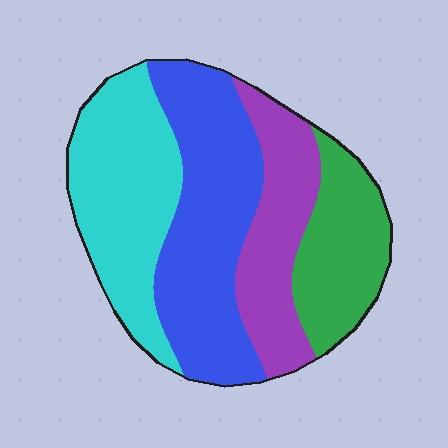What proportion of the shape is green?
Green takes up about one fifth (1/5) of the shape.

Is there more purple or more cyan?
Cyan.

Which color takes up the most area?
Blue, at roughly 35%.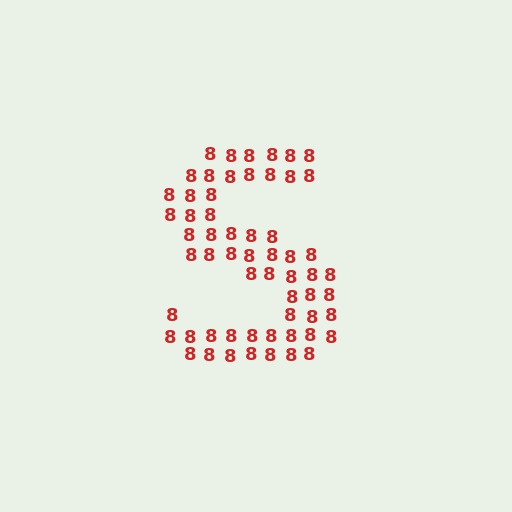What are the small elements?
The small elements are digit 8's.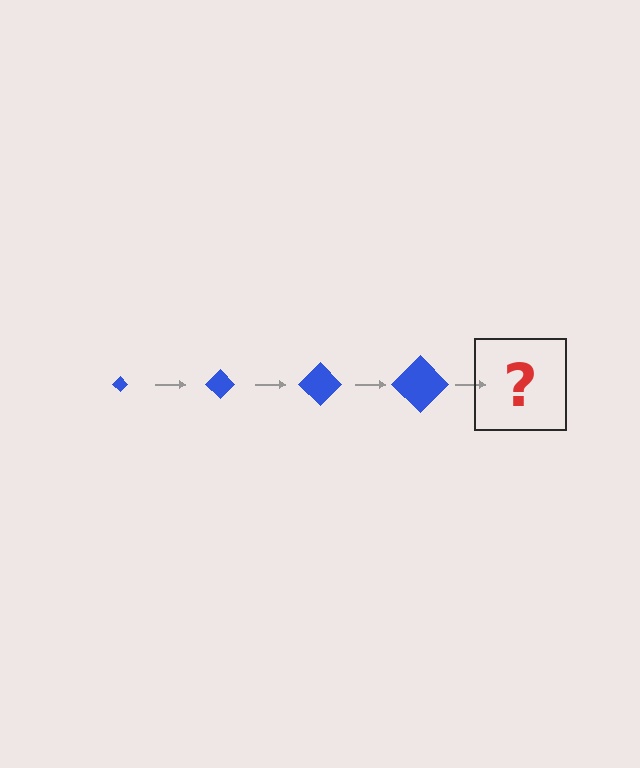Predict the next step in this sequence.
The next step is a blue diamond, larger than the previous one.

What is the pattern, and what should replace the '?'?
The pattern is that the diamond gets progressively larger each step. The '?' should be a blue diamond, larger than the previous one.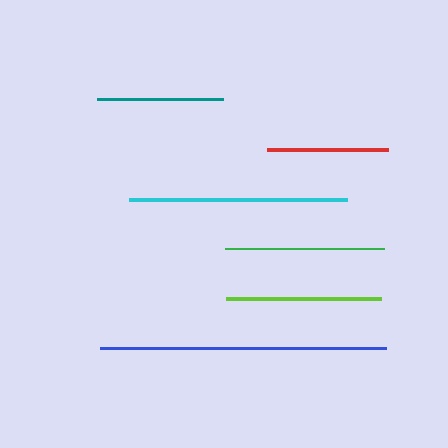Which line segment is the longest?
The blue line is the longest at approximately 287 pixels.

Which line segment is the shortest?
The red line is the shortest at approximately 122 pixels.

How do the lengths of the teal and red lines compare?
The teal and red lines are approximately the same length.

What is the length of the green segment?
The green segment is approximately 159 pixels long.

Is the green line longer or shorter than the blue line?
The blue line is longer than the green line.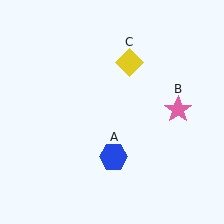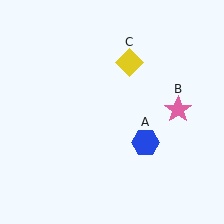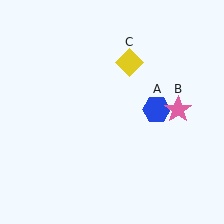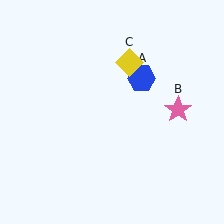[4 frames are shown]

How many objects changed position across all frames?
1 object changed position: blue hexagon (object A).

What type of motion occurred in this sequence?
The blue hexagon (object A) rotated counterclockwise around the center of the scene.